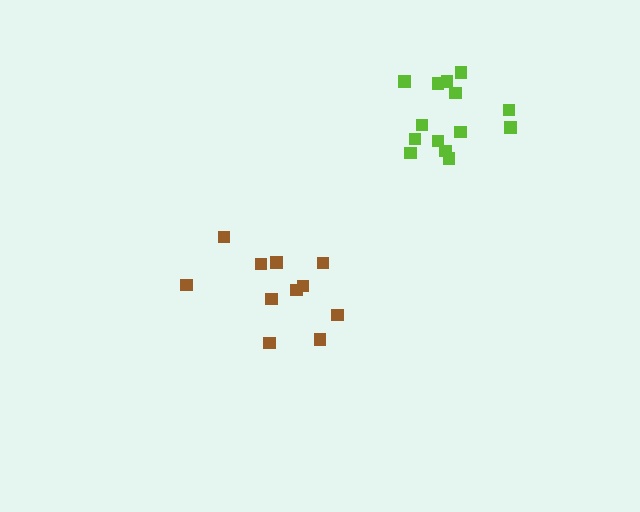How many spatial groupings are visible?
There are 2 spatial groupings.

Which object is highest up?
The lime cluster is topmost.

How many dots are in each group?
Group 1: 11 dots, Group 2: 14 dots (25 total).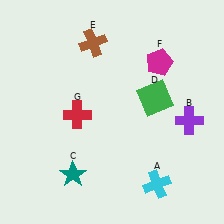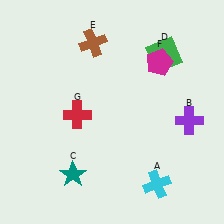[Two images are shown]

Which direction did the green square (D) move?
The green square (D) moved up.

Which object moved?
The green square (D) moved up.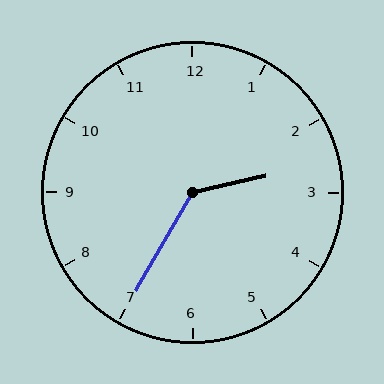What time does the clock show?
2:35.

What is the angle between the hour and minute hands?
Approximately 132 degrees.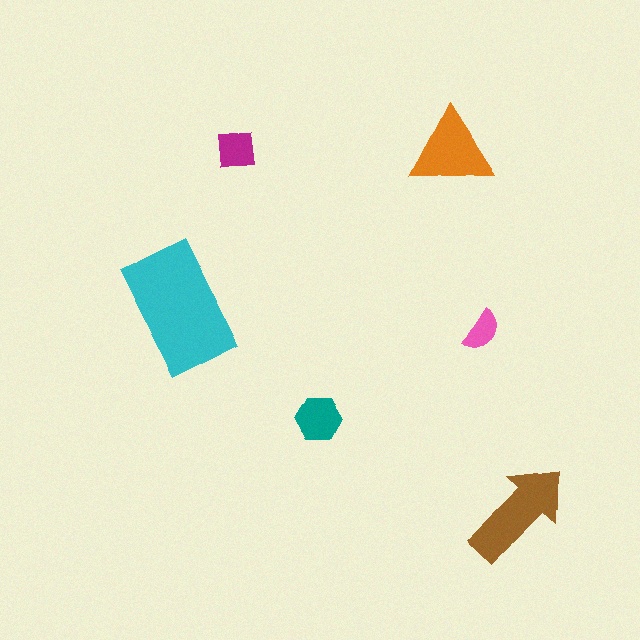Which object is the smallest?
The pink semicircle.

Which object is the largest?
The cyan rectangle.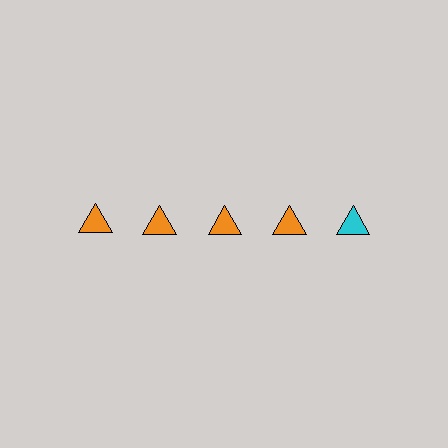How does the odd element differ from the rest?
It has a different color: cyan instead of orange.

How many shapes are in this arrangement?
There are 5 shapes arranged in a grid pattern.